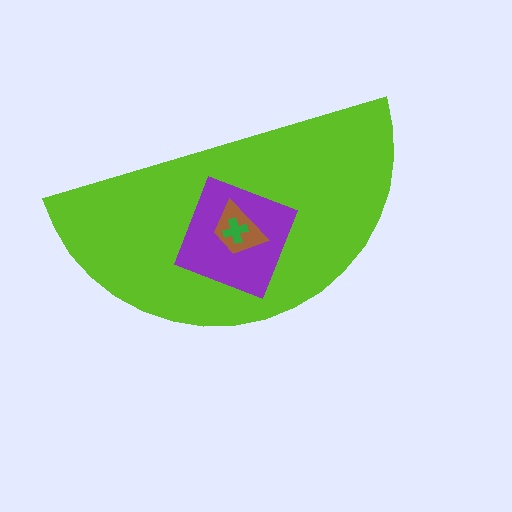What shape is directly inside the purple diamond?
The brown trapezoid.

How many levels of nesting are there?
4.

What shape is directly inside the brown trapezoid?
The green cross.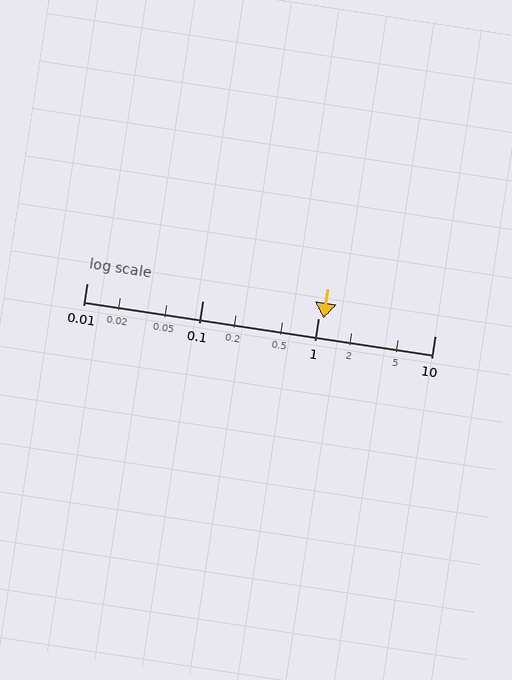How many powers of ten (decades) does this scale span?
The scale spans 3 decades, from 0.01 to 10.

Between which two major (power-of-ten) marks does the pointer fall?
The pointer is between 1 and 10.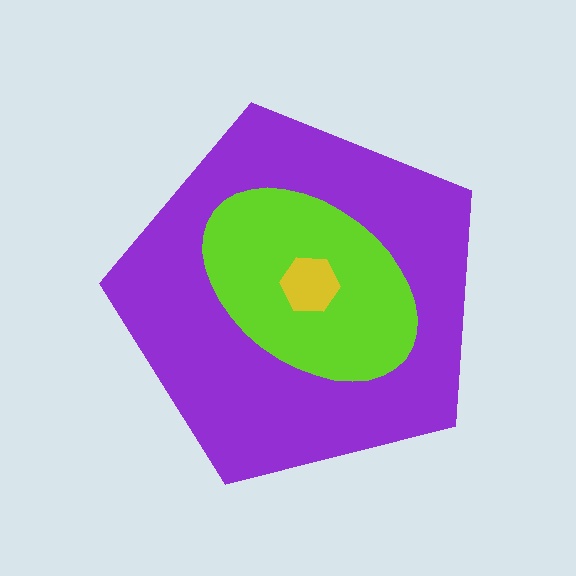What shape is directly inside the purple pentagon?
The lime ellipse.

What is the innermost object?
The yellow hexagon.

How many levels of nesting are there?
3.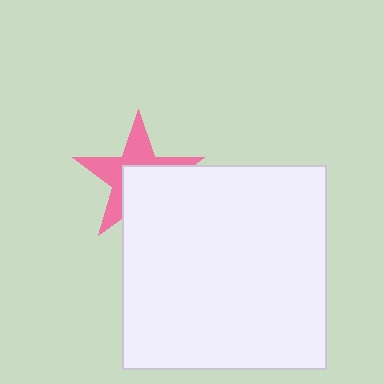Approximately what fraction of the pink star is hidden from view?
Roughly 49% of the pink star is hidden behind the white square.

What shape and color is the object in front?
The object in front is a white square.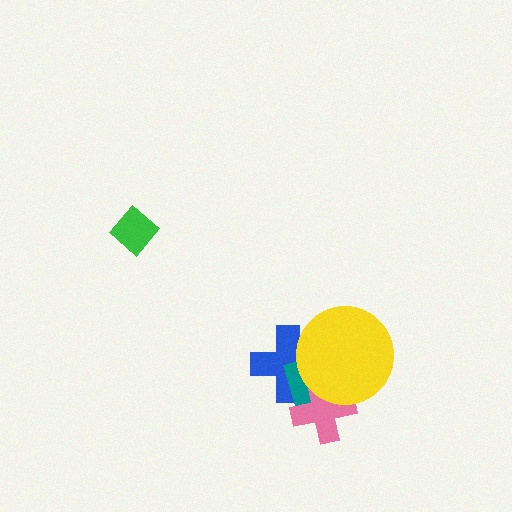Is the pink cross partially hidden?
Yes, it is partially covered by another shape.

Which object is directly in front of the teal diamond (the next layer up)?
The pink cross is directly in front of the teal diamond.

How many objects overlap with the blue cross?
3 objects overlap with the blue cross.